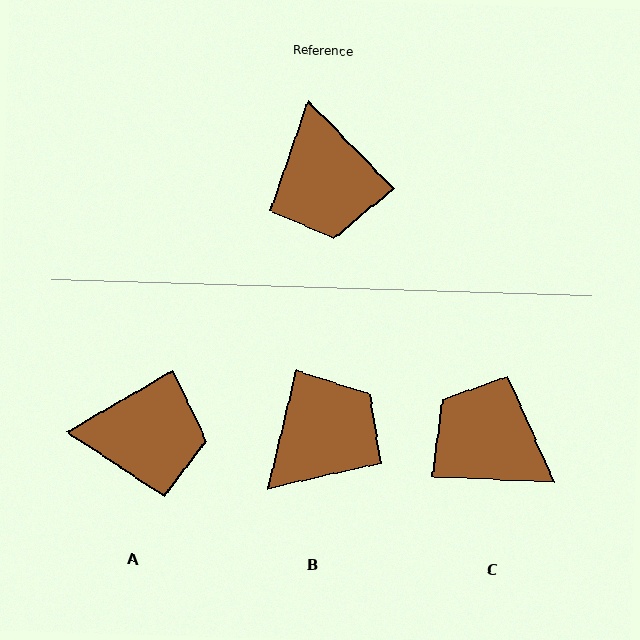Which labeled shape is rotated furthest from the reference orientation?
C, about 137 degrees away.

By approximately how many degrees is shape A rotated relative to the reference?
Approximately 76 degrees counter-clockwise.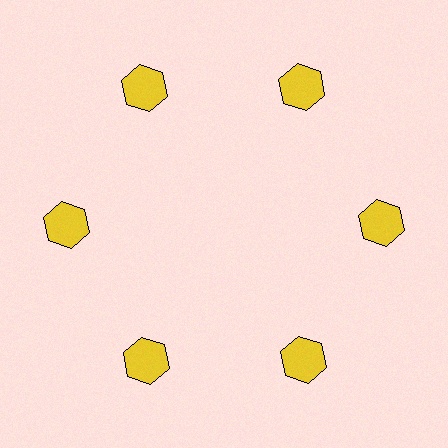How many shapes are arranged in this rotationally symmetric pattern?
There are 6 shapes, arranged in 6 groups of 1.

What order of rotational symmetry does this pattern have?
This pattern has 6-fold rotational symmetry.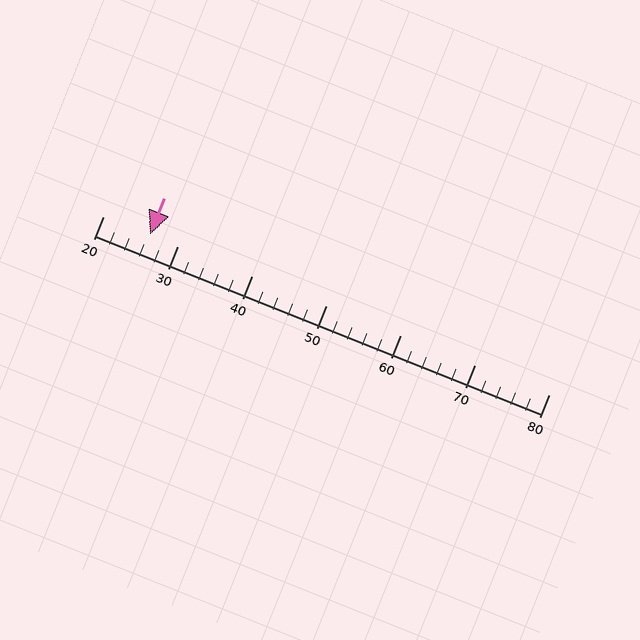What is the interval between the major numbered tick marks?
The major tick marks are spaced 10 units apart.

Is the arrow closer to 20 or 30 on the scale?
The arrow is closer to 30.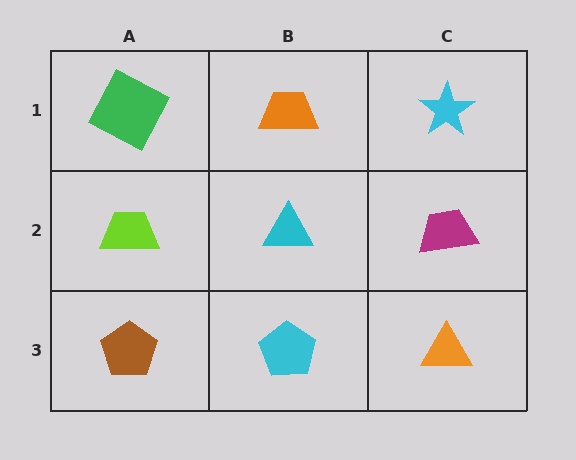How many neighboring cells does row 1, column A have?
2.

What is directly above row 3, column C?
A magenta trapezoid.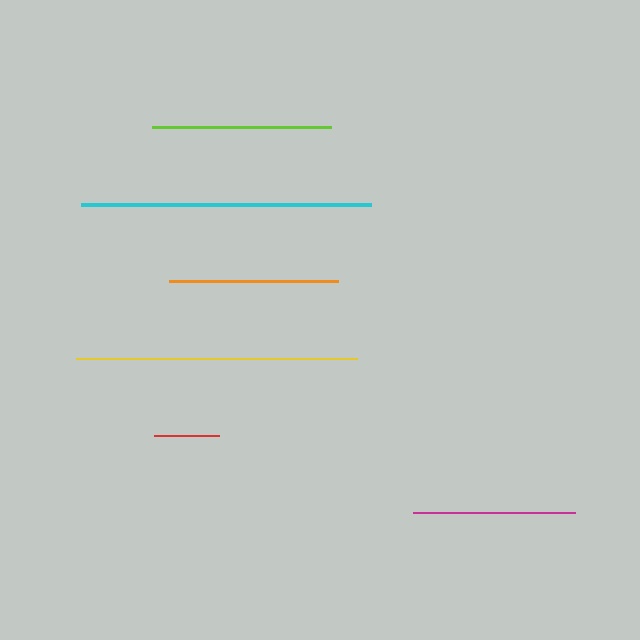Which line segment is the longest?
The cyan line is the longest at approximately 291 pixels.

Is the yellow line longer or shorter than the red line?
The yellow line is longer than the red line.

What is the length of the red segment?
The red segment is approximately 65 pixels long.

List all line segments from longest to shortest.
From longest to shortest: cyan, yellow, lime, orange, magenta, red.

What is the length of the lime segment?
The lime segment is approximately 179 pixels long.